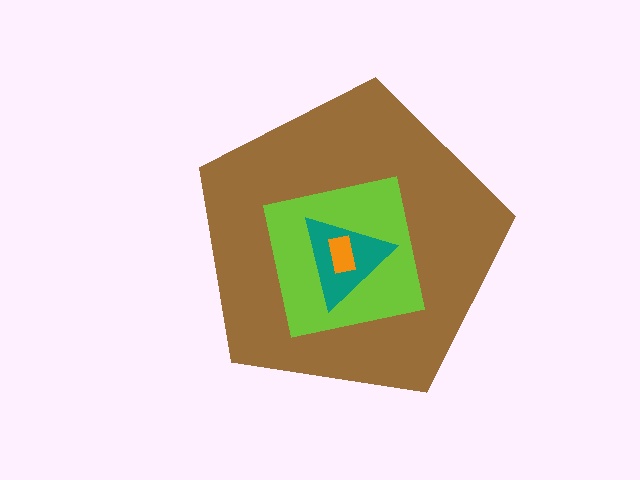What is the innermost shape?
The orange rectangle.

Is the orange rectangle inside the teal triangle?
Yes.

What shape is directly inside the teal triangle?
The orange rectangle.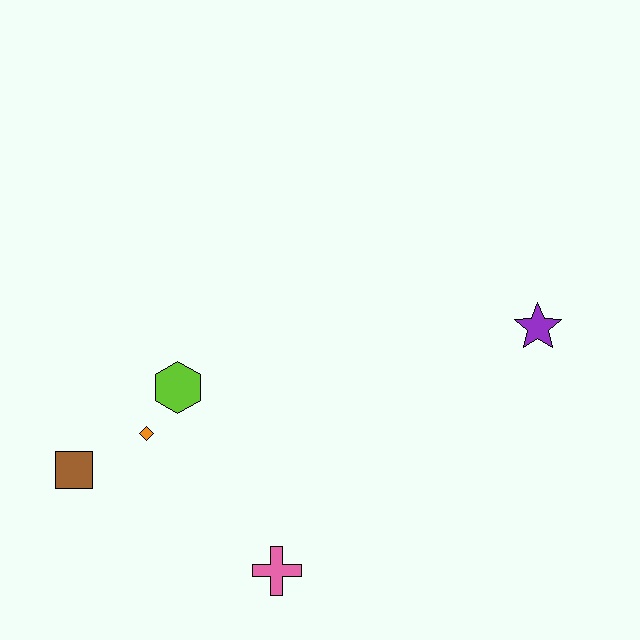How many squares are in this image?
There is 1 square.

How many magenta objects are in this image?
There are no magenta objects.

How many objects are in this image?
There are 5 objects.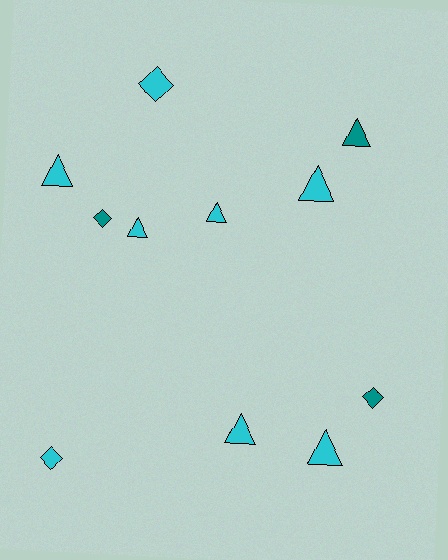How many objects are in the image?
There are 11 objects.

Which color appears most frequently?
Cyan, with 8 objects.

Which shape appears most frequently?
Triangle, with 7 objects.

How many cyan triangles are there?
There are 6 cyan triangles.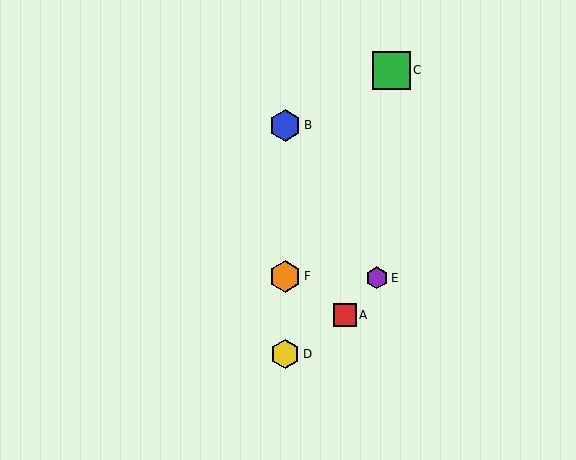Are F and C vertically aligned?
No, F is at x≈285 and C is at x≈391.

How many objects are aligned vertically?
3 objects (B, D, F) are aligned vertically.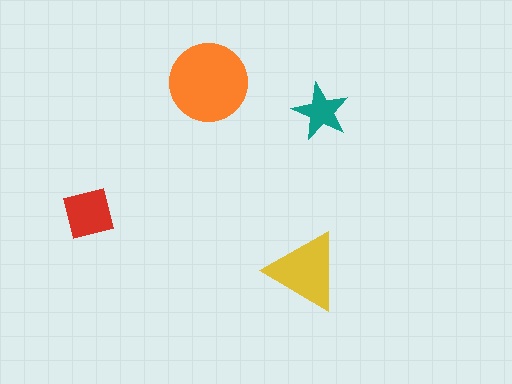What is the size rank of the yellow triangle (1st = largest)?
2nd.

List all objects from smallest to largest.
The teal star, the red square, the yellow triangle, the orange circle.